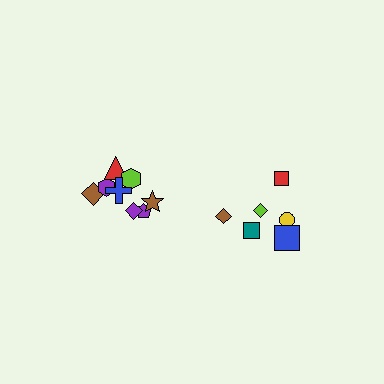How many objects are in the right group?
There are 6 objects.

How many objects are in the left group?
There are 8 objects.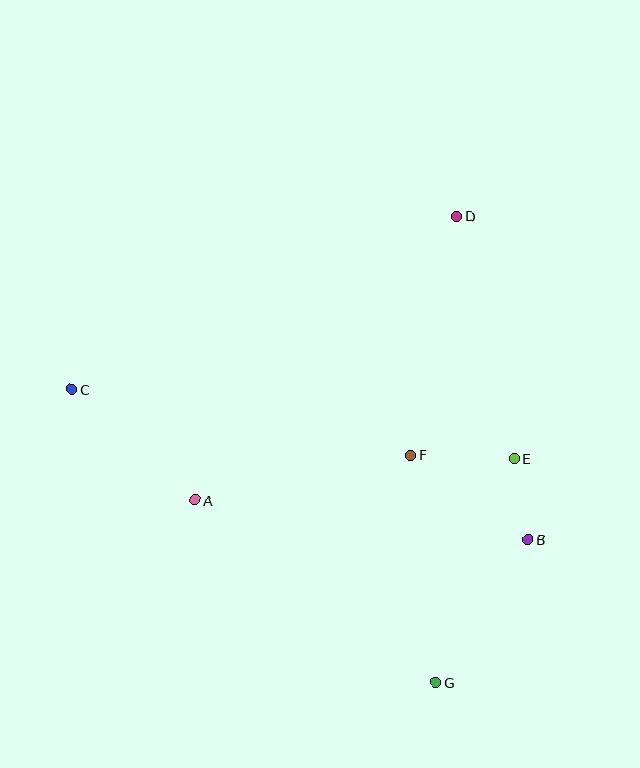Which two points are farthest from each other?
Points B and C are farthest from each other.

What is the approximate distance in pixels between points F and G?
The distance between F and G is approximately 229 pixels.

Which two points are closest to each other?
Points B and E are closest to each other.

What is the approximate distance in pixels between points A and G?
The distance between A and G is approximately 302 pixels.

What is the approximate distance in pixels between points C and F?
The distance between C and F is approximately 345 pixels.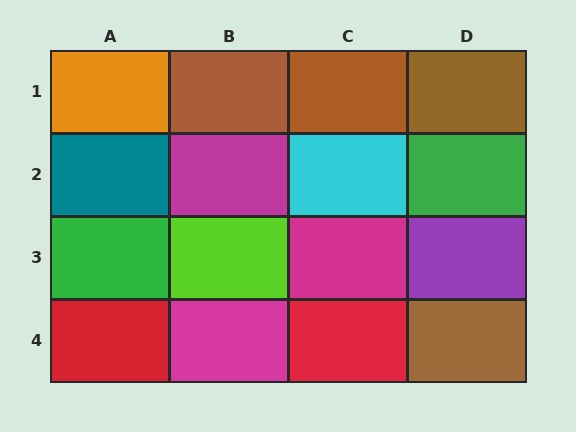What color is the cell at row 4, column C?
Red.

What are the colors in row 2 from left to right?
Teal, magenta, cyan, green.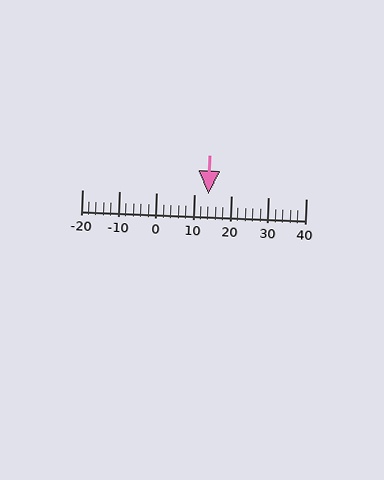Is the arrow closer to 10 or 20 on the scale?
The arrow is closer to 10.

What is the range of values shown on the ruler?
The ruler shows values from -20 to 40.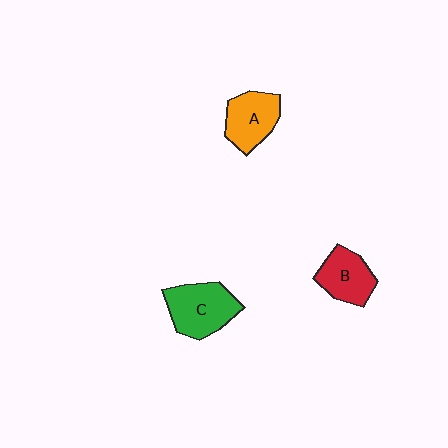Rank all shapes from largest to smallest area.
From largest to smallest: C (green), A (orange), B (red).